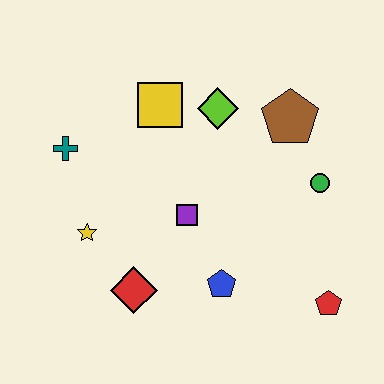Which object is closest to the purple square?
The blue pentagon is closest to the purple square.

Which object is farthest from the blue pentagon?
The teal cross is farthest from the blue pentagon.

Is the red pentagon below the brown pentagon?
Yes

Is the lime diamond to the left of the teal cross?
No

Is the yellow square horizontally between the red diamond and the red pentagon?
Yes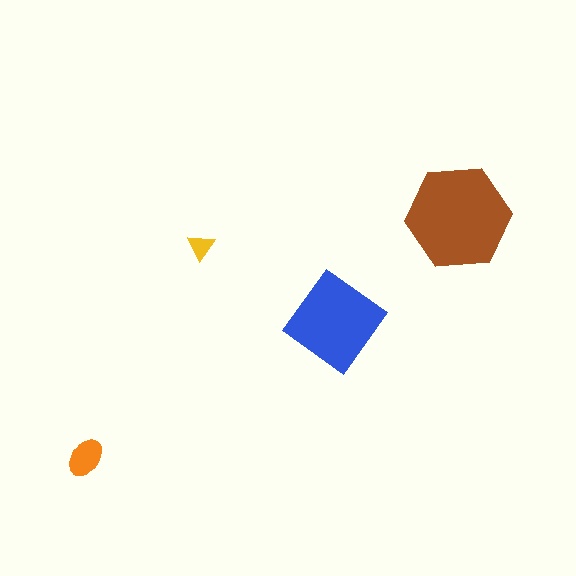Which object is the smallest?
The yellow triangle.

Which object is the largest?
The brown hexagon.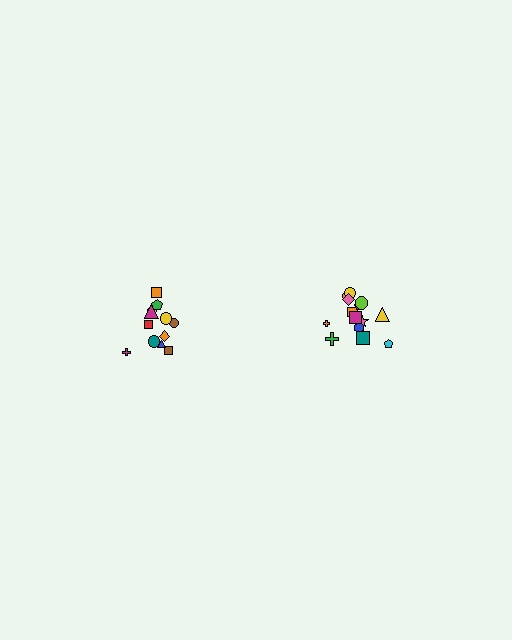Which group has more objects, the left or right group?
The right group.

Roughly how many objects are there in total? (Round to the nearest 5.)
Roughly 25 objects in total.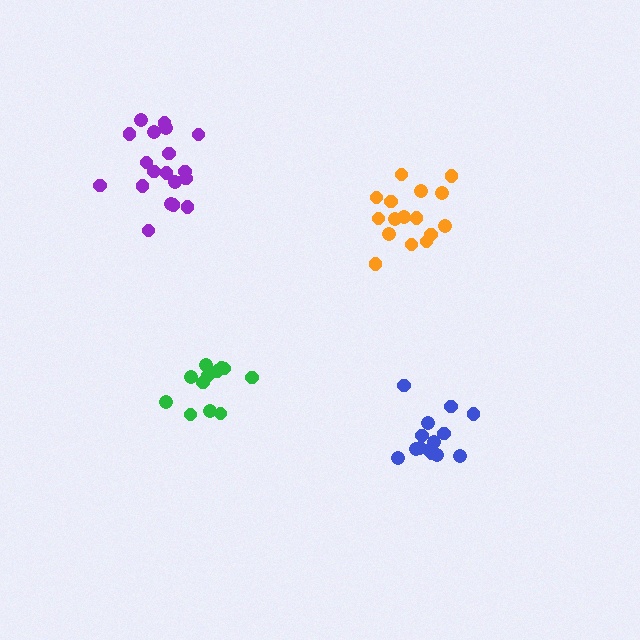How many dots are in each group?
Group 1: 13 dots, Group 2: 16 dots, Group 3: 14 dots, Group 4: 19 dots (62 total).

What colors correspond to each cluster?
The clusters are colored: green, orange, blue, purple.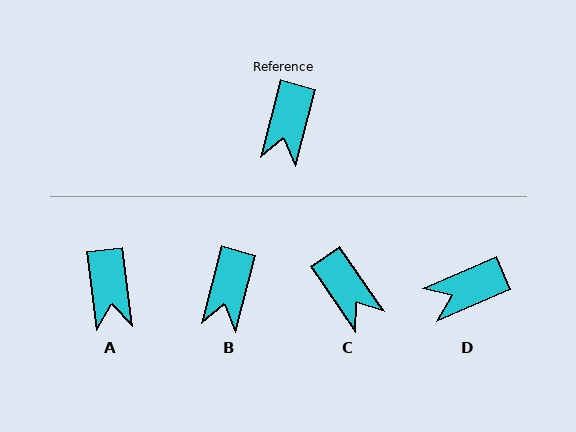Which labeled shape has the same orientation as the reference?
B.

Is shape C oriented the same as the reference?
No, it is off by about 49 degrees.